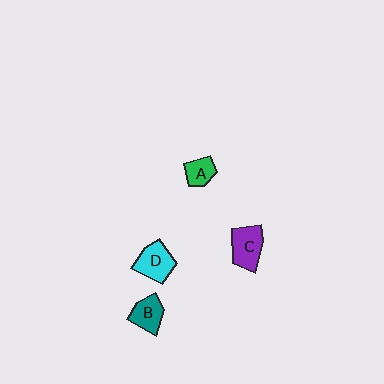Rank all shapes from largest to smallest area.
From largest to smallest: C (purple), D (cyan), B (teal), A (green).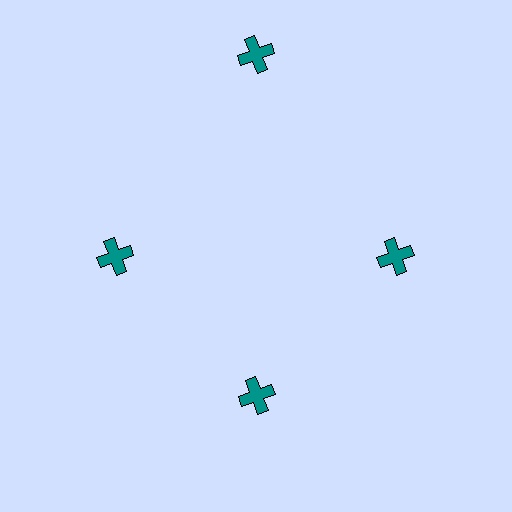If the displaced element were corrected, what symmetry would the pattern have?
It would have 4-fold rotational symmetry — the pattern would map onto itself every 90 degrees.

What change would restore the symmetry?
The symmetry would be restored by moving it inward, back onto the ring so that all 4 crosses sit at equal angles and equal distance from the center.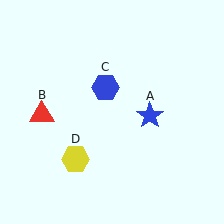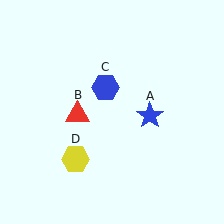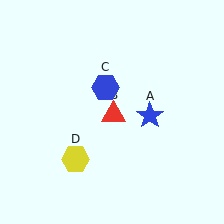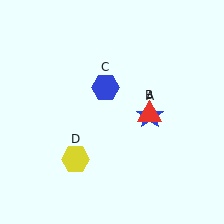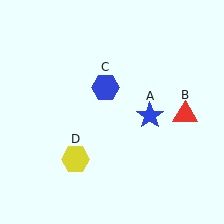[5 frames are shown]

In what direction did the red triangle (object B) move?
The red triangle (object B) moved right.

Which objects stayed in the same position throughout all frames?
Blue star (object A) and blue hexagon (object C) and yellow hexagon (object D) remained stationary.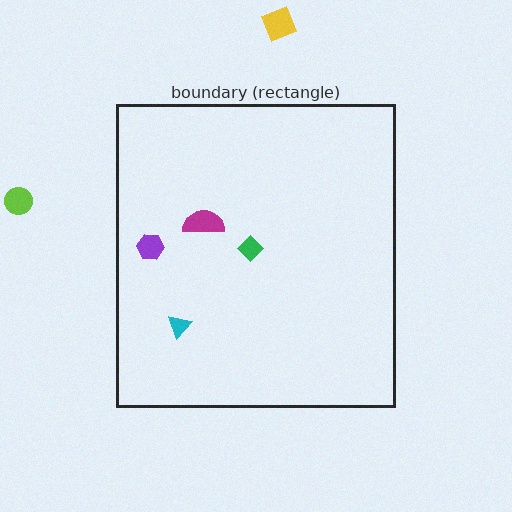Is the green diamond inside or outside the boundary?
Inside.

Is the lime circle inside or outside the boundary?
Outside.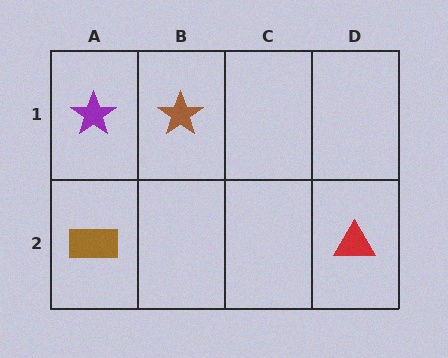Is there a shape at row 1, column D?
No, that cell is empty.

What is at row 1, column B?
A brown star.